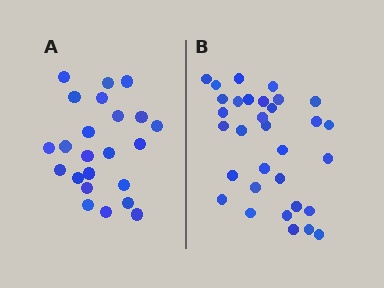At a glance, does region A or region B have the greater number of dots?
Region B (the right region) has more dots.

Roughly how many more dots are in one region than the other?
Region B has roughly 8 or so more dots than region A.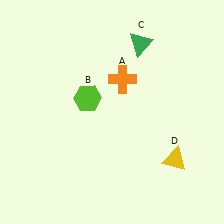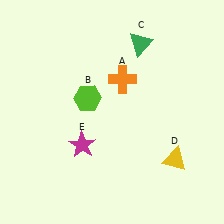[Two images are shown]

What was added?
A magenta star (E) was added in Image 2.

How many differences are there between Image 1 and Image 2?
There is 1 difference between the two images.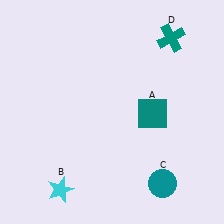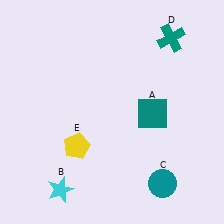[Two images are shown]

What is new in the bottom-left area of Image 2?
A yellow pentagon (E) was added in the bottom-left area of Image 2.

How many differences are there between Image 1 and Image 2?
There is 1 difference between the two images.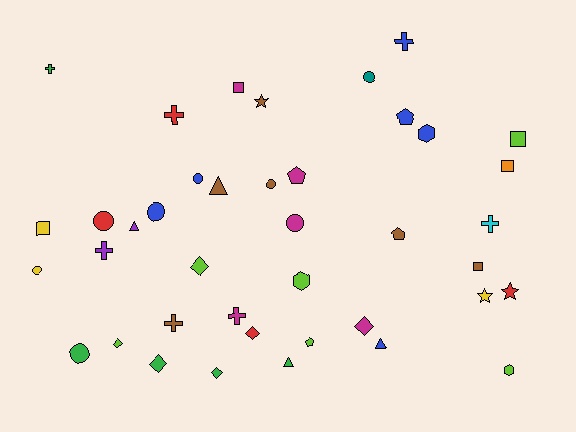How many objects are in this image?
There are 40 objects.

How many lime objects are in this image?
There are 6 lime objects.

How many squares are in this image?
There are 5 squares.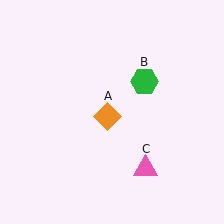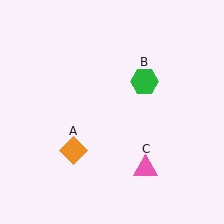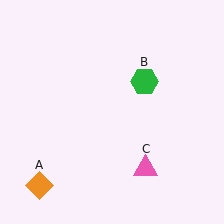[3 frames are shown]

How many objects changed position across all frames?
1 object changed position: orange diamond (object A).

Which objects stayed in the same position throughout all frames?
Green hexagon (object B) and pink triangle (object C) remained stationary.